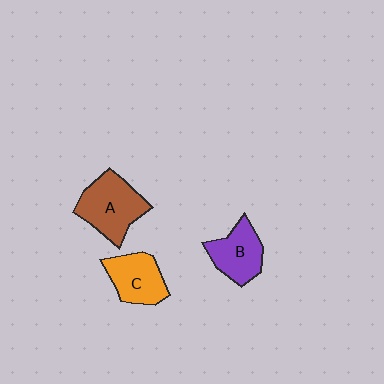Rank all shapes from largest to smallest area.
From largest to smallest: A (brown), C (orange), B (purple).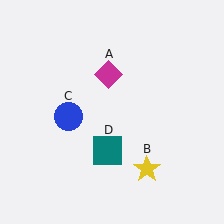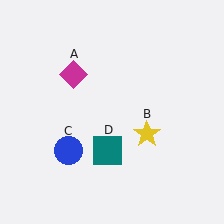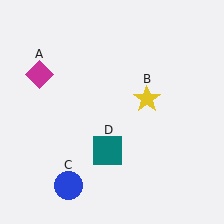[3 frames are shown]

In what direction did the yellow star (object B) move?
The yellow star (object B) moved up.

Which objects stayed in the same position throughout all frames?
Teal square (object D) remained stationary.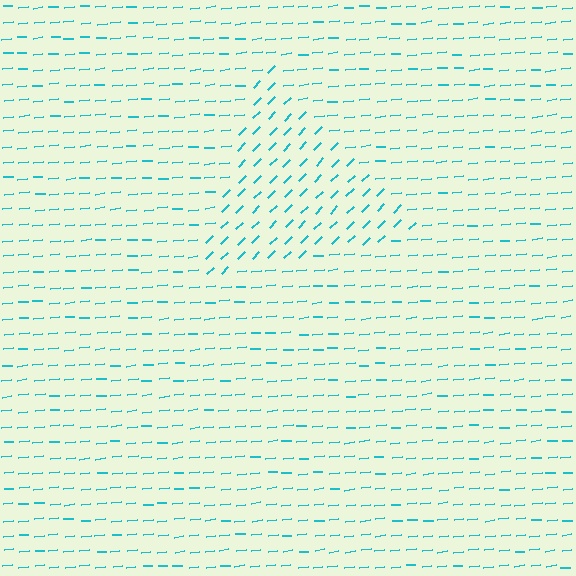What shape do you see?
I see a triangle.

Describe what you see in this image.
The image is filled with small cyan line segments. A triangle region in the image has lines oriented differently from the surrounding lines, creating a visible texture boundary.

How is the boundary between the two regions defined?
The boundary is defined purely by a change in line orientation (approximately 40 degrees difference). All lines are the same color and thickness.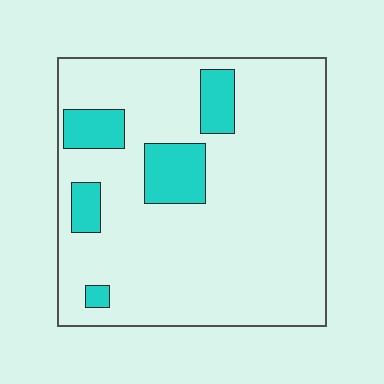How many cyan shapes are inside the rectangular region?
5.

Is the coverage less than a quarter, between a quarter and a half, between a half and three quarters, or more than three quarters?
Less than a quarter.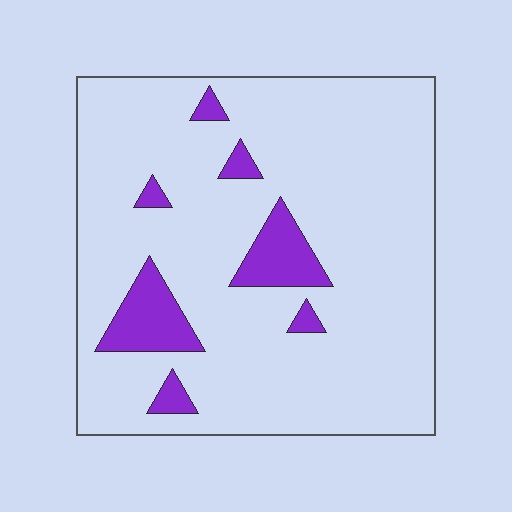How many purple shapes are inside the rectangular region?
7.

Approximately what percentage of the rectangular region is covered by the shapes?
Approximately 10%.